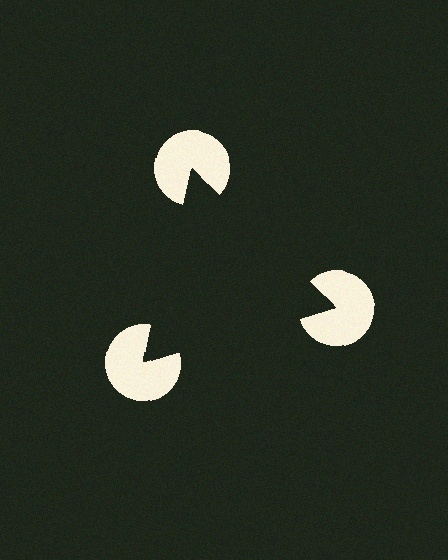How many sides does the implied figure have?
3 sides.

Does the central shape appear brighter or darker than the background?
It typically appears slightly darker than the background, even though no actual brightness change is drawn.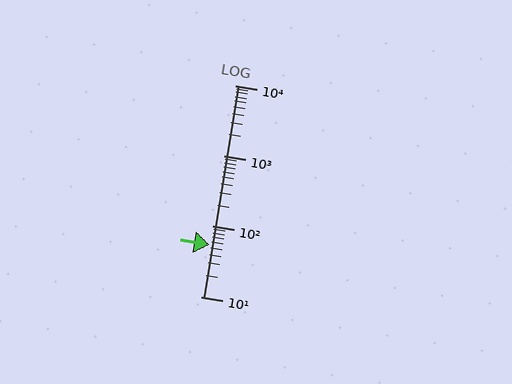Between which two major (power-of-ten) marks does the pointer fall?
The pointer is between 10 and 100.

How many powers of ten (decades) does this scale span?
The scale spans 3 decades, from 10 to 10000.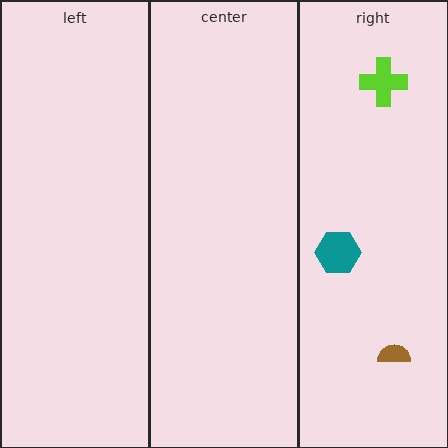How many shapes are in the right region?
3.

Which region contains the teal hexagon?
The right region.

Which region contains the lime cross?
The right region.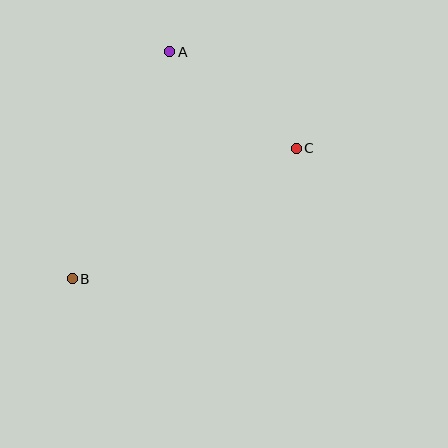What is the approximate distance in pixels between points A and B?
The distance between A and B is approximately 247 pixels.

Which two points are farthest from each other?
Points B and C are farthest from each other.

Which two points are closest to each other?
Points A and C are closest to each other.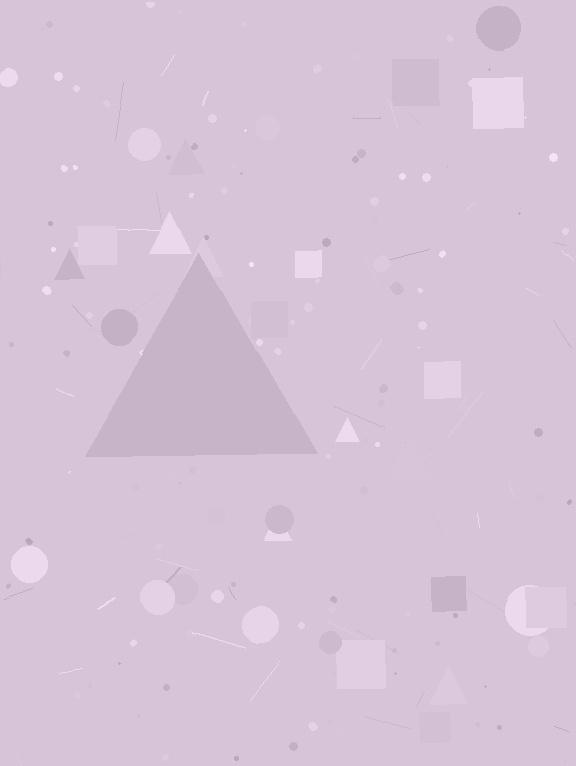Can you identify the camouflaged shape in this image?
The camouflaged shape is a triangle.